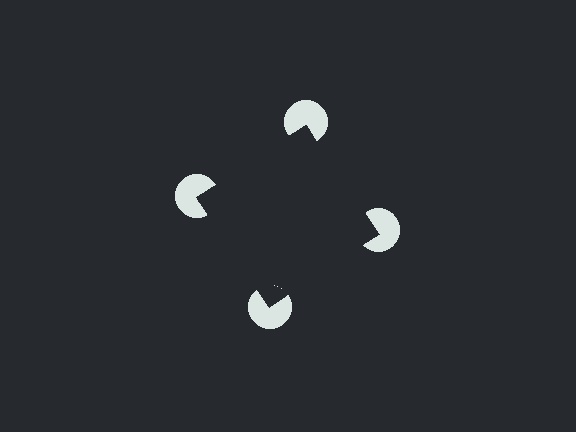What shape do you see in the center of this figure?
An illusory square — its edges are inferred from the aligned wedge cuts in the pac-man discs, not physically drawn.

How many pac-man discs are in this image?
There are 4 — one at each vertex of the illusory square.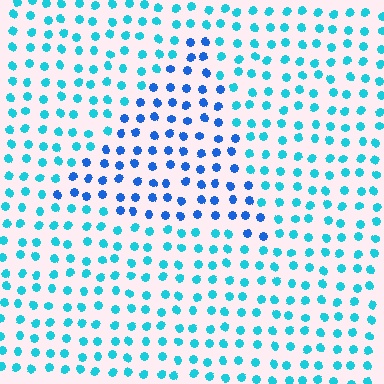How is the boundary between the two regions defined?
The boundary is defined purely by a slight shift in hue (about 33 degrees). Spacing, size, and orientation are identical on both sides.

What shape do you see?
I see a triangle.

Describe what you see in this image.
The image is filled with small cyan elements in a uniform arrangement. A triangle-shaped region is visible where the elements are tinted to a slightly different hue, forming a subtle color boundary.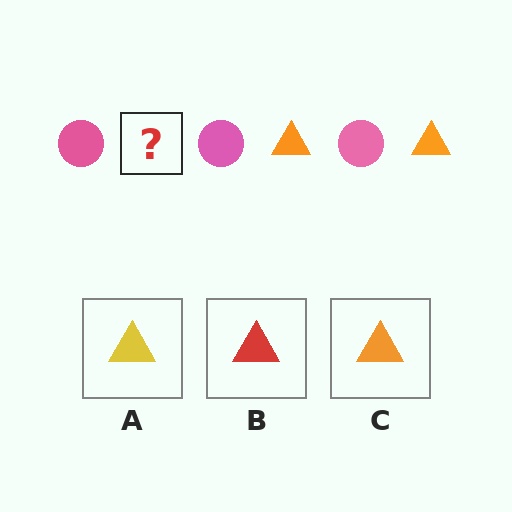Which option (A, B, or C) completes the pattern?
C.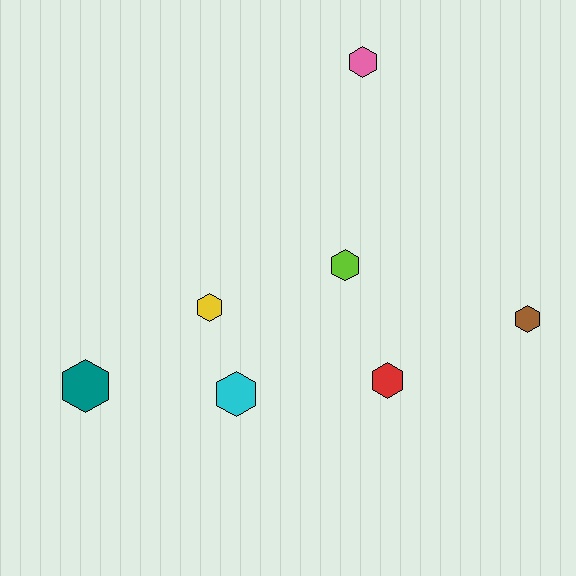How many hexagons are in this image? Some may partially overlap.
There are 7 hexagons.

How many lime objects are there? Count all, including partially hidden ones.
There is 1 lime object.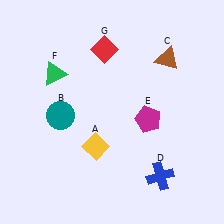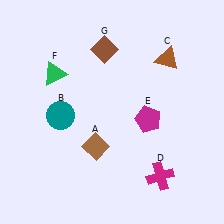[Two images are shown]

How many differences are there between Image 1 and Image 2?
There are 3 differences between the two images.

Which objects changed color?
A changed from yellow to brown. D changed from blue to magenta. G changed from red to brown.